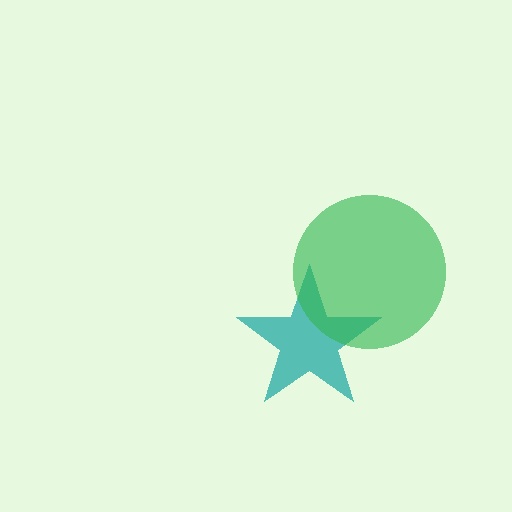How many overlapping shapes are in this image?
There are 2 overlapping shapes in the image.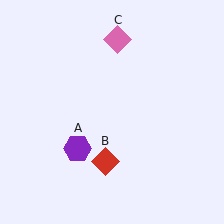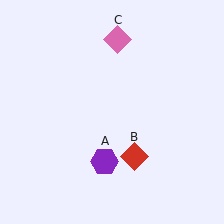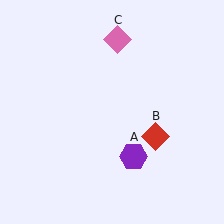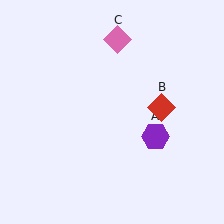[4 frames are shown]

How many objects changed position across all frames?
2 objects changed position: purple hexagon (object A), red diamond (object B).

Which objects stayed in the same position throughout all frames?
Pink diamond (object C) remained stationary.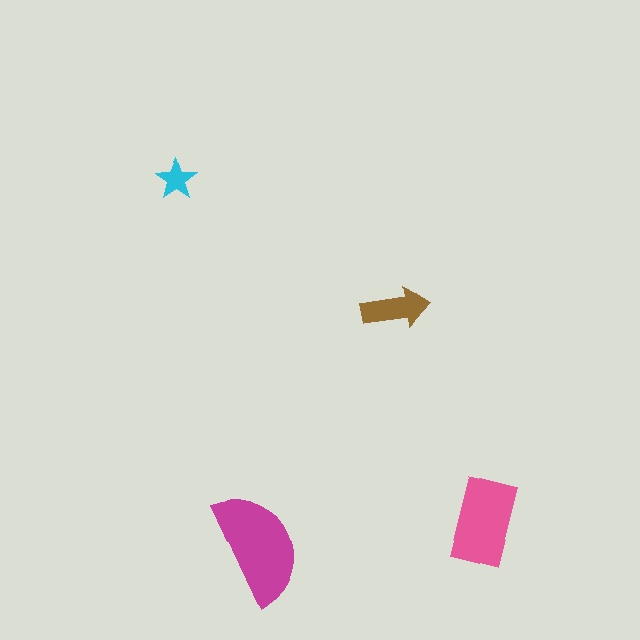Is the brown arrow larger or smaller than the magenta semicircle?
Smaller.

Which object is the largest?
The magenta semicircle.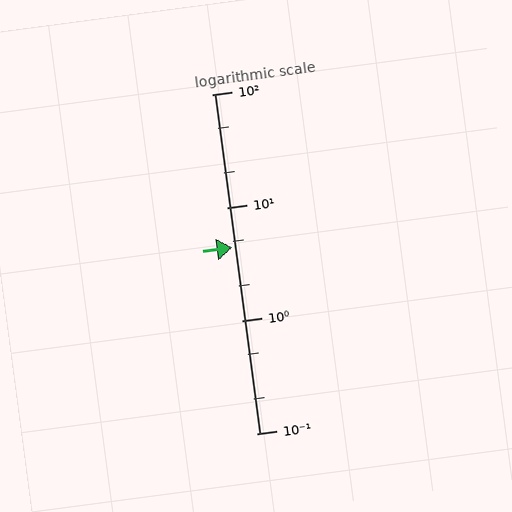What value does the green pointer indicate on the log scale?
The pointer indicates approximately 4.4.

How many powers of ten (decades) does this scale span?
The scale spans 3 decades, from 0.1 to 100.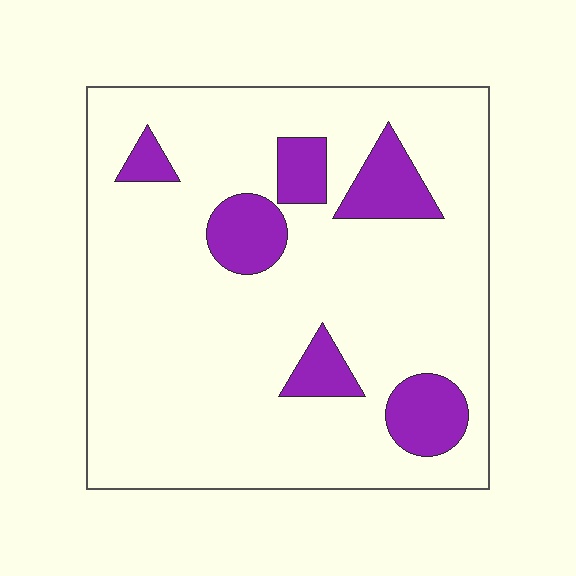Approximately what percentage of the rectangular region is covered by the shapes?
Approximately 15%.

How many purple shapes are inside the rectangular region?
6.